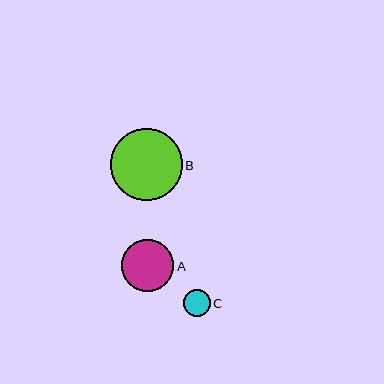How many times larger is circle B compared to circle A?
Circle B is approximately 1.4 times the size of circle A.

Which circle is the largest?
Circle B is the largest with a size of approximately 71 pixels.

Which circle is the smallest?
Circle C is the smallest with a size of approximately 27 pixels.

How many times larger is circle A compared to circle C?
Circle A is approximately 1.9 times the size of circle C.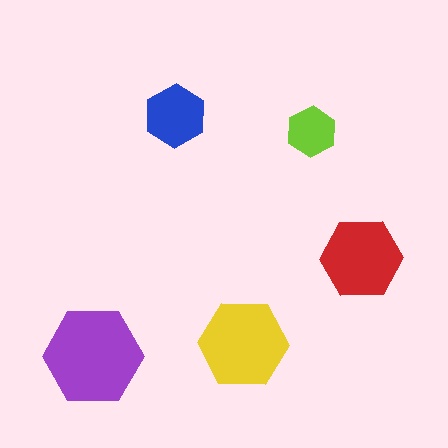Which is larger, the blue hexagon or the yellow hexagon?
The yellow one.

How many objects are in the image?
There are 5 objects in the image.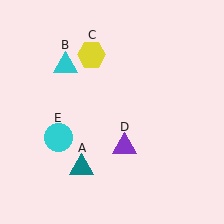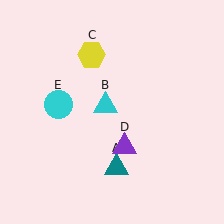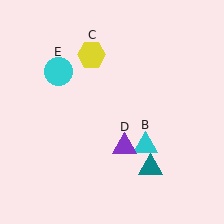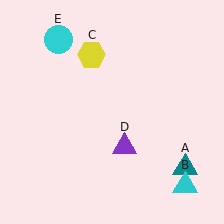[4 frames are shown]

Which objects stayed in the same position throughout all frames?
Yellow hexagon (object C) and purple triangle (object D) remained stationary.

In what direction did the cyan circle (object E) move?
The cyan circle (object E) moved up.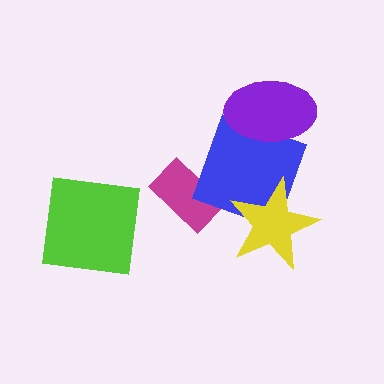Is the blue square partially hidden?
Yes, it is partially covered by another shape.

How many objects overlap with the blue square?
3 objects overlap with the blue square.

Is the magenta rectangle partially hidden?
Yes, it is partially covered by another shape.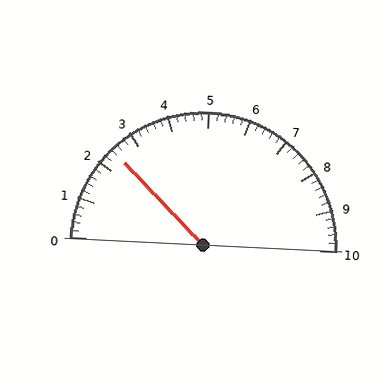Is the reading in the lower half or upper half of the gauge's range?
The reading is in the lower half of the range (0 to 10).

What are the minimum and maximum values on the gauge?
The gauge ranges from 0 to 10.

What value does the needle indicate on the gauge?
The needle indicates approximately 2.4.